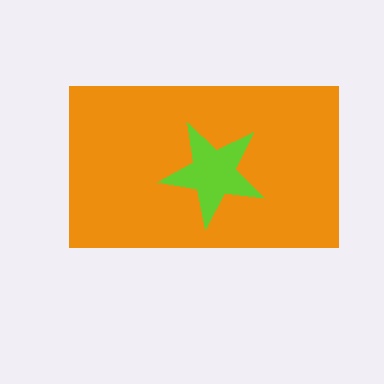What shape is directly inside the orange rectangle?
The lime star.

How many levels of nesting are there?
2.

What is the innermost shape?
The lime star.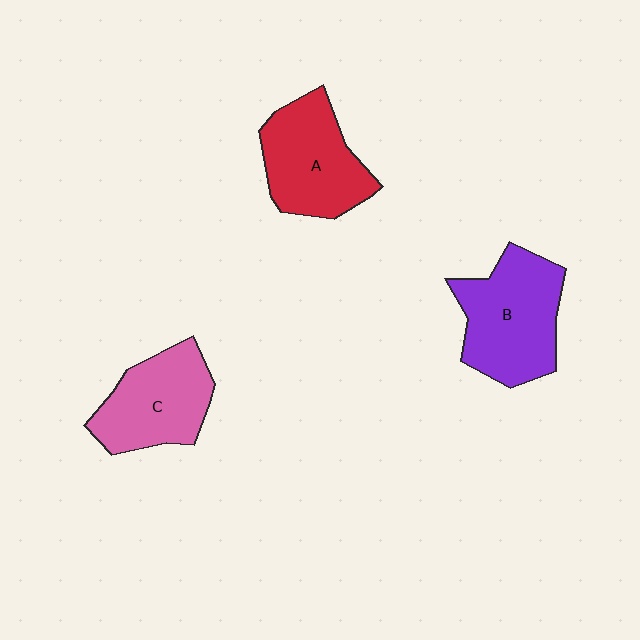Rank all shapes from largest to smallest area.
From largest to smallest: B (purple), A (red), C (pink).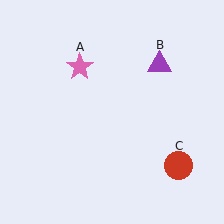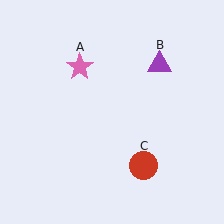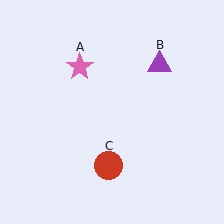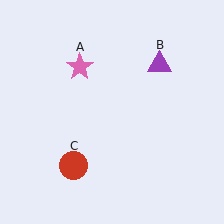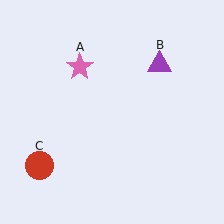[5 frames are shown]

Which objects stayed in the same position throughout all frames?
Pink star (object A) and purple triangle (object B) remained stationary.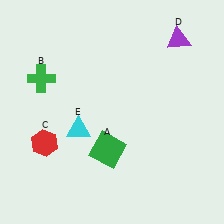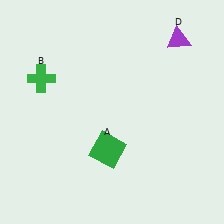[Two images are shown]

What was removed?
The cyan triangle (E), the red hexagon (C) were removed in Image 2.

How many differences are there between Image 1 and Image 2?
There are 2 differences between the two images.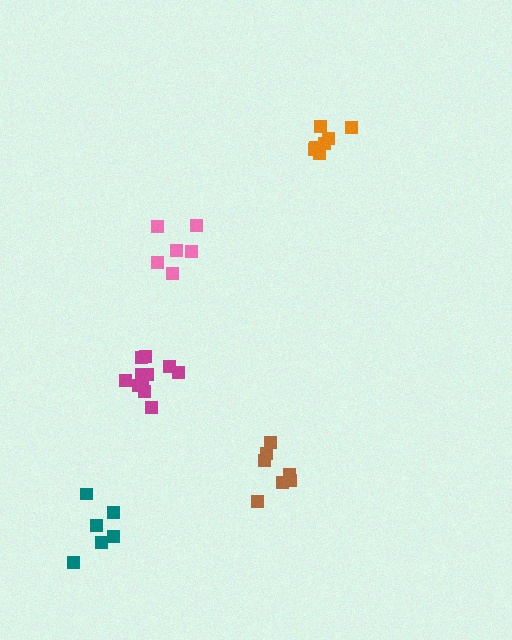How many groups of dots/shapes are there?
There are 5 groups.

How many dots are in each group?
Group 1: 7 dots, Group 2: 7 dots, Group 3: 11 dots, Group 4: 6 dots, Group 5: 6 dots (37 total).